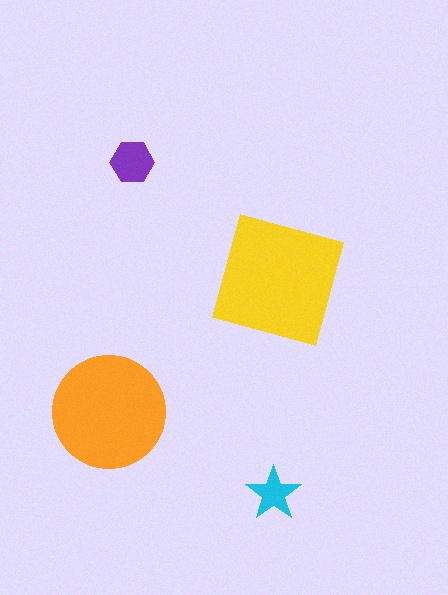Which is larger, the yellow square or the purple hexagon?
The yellow square.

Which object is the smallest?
The cyan star.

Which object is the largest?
The yellow square.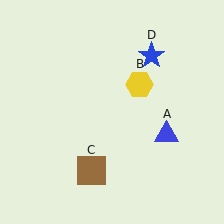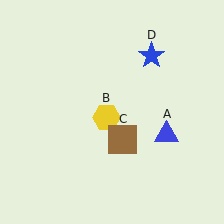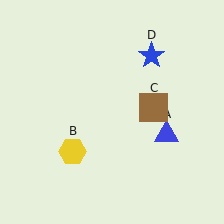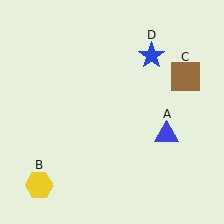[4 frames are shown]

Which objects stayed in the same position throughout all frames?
Blue triangle (object A) and blue star (object D) remained stationary.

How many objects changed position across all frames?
2 objects changed position: yellow hexagon (object B), brown square (object C).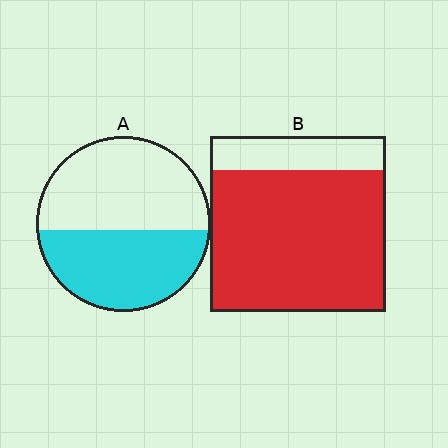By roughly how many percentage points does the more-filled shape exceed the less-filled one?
By roughly 35 percentage points (B over A).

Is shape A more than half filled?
No.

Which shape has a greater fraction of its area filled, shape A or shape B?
Shape B.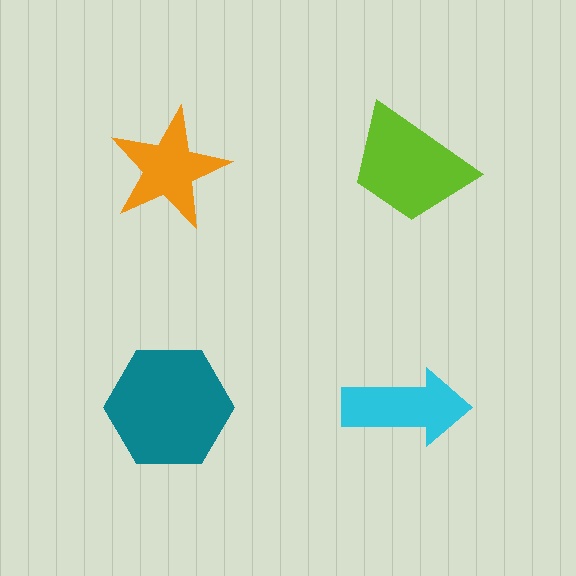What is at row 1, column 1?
An orange star.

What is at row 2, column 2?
A cyan arrow.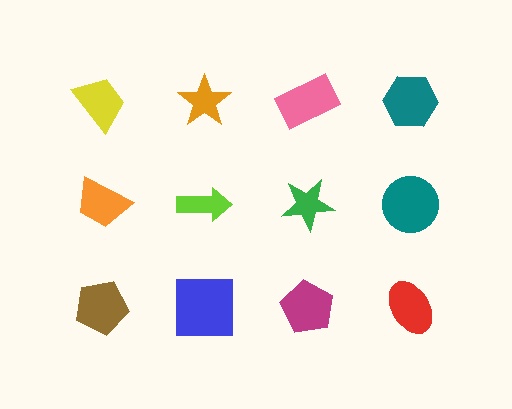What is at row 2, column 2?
A lime arrow.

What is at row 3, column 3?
A magenta pentagon.